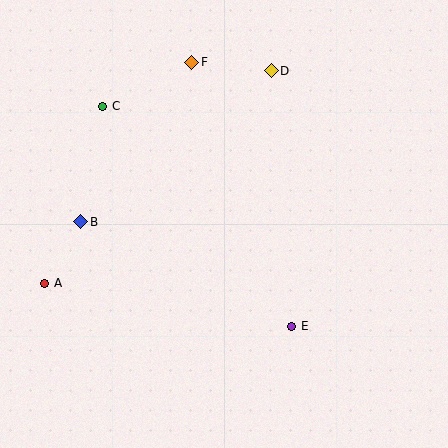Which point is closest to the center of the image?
Point E at (292, 326) is closest to the center.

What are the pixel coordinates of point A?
Point A is at (45, 283).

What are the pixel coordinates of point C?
Point C is at (103, 106).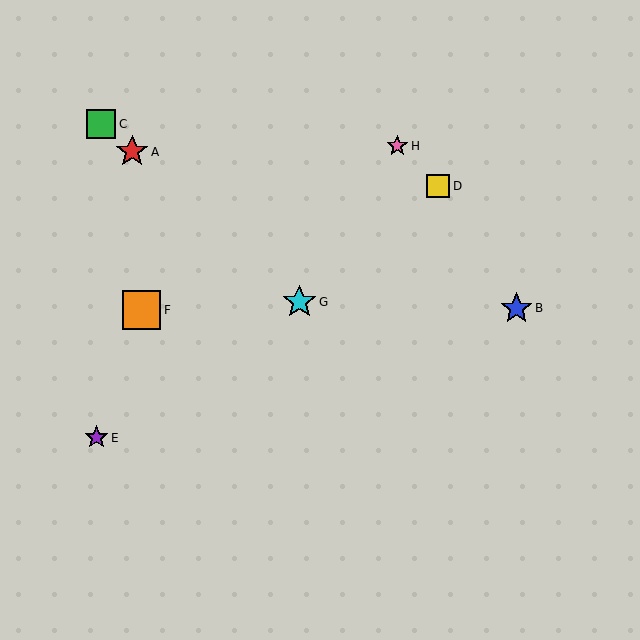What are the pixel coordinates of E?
Object E is at (97, 438).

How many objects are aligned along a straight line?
3 objects (A, C, G) are aligned along a straight line.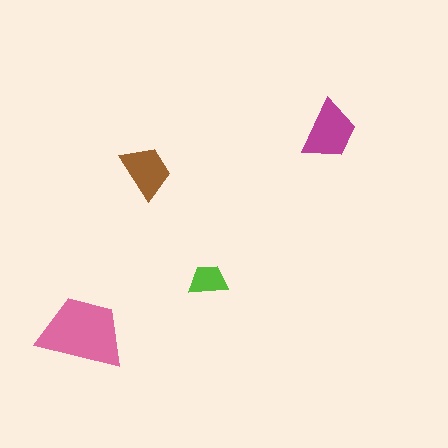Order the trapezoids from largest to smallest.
the pink one, the magenta one, the brown one, the lime one.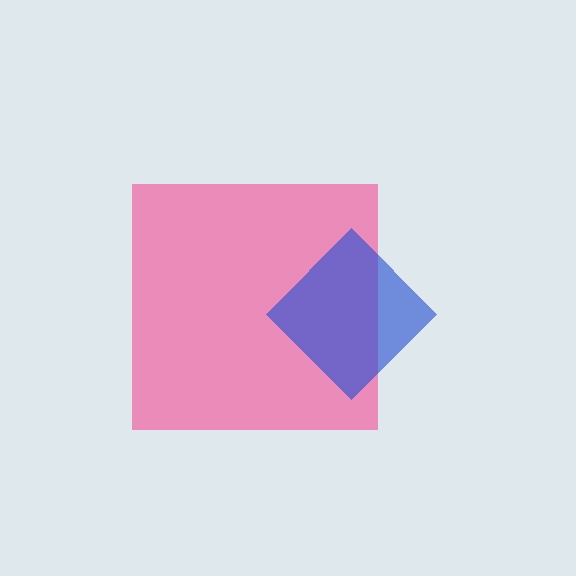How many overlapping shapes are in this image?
There are 2 overlapping shapes in the image.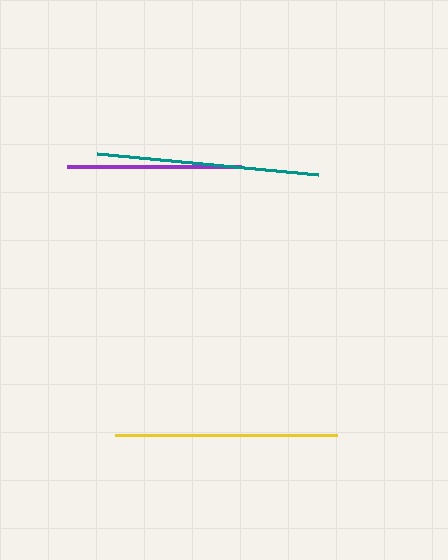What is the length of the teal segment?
The teal segment is approximately 222 pixels long.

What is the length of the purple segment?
The purple segment is approximately 174 pixels long.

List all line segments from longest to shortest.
From longest to shortest: teal, yellow, purple.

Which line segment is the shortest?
The purple line is the shortest at approximately 174 pixels.